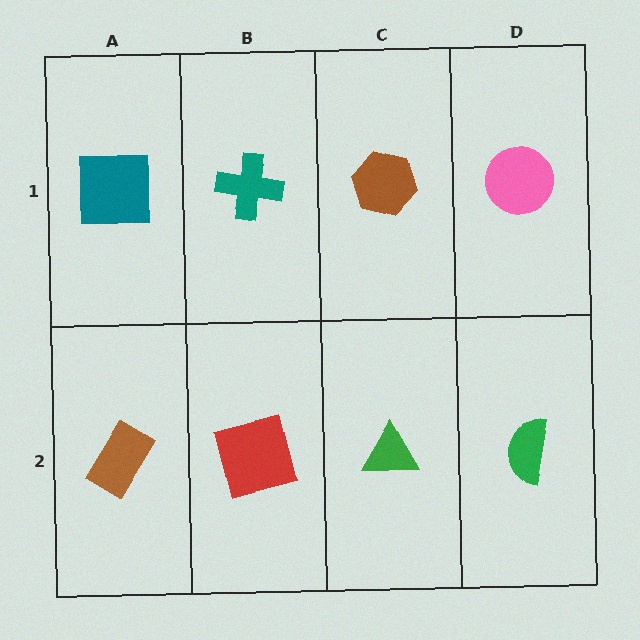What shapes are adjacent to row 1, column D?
A green semicircle (row 2, column D), a brown hexagon (row 1, column C).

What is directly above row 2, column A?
A teal square.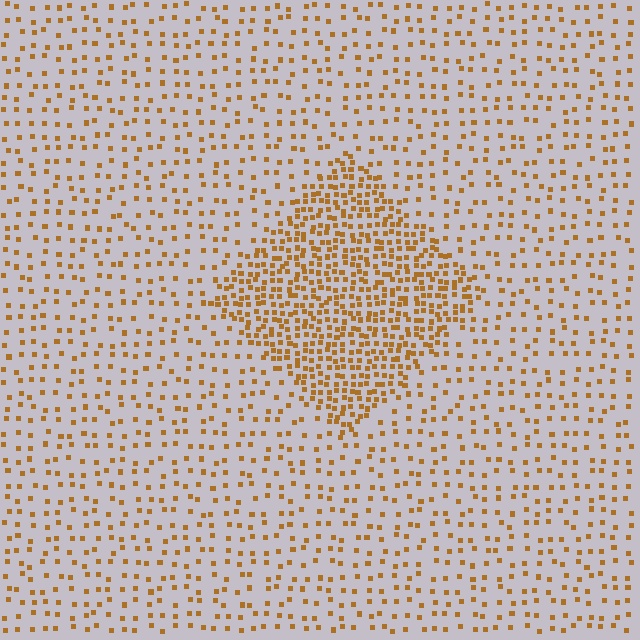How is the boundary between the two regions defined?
The boundary is defined by a change in element density (approximately 2.7x ratio). All elements are the same color, size, and shape.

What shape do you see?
I see a diamond.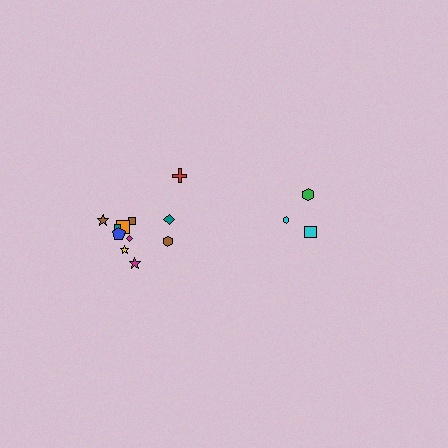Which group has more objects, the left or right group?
The left group.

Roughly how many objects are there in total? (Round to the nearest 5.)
Roughly 15 objects in total.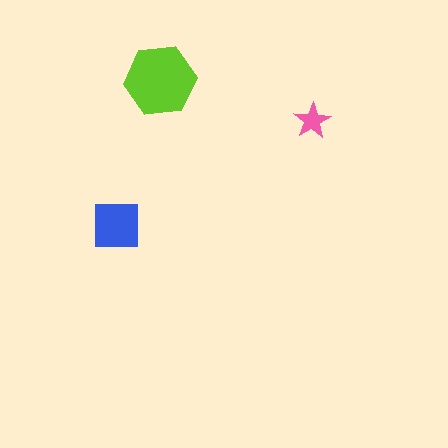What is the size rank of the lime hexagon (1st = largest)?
1st.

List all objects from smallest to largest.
The pink star, the blue square, the lime hexagon.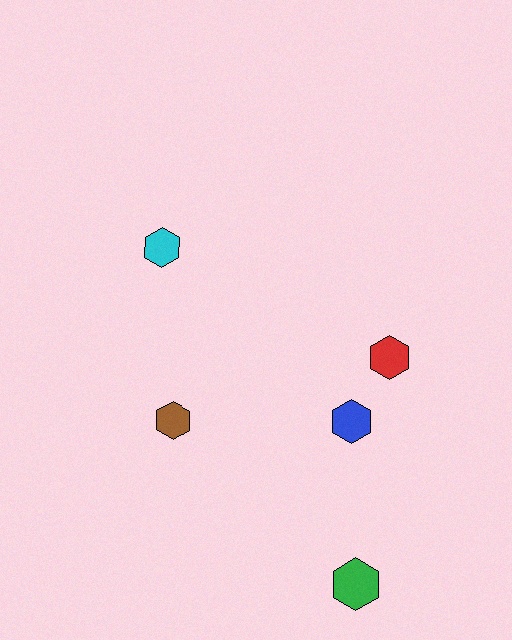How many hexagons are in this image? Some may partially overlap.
There are 5 hexagons.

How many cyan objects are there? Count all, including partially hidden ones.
There is 1 cyan object.